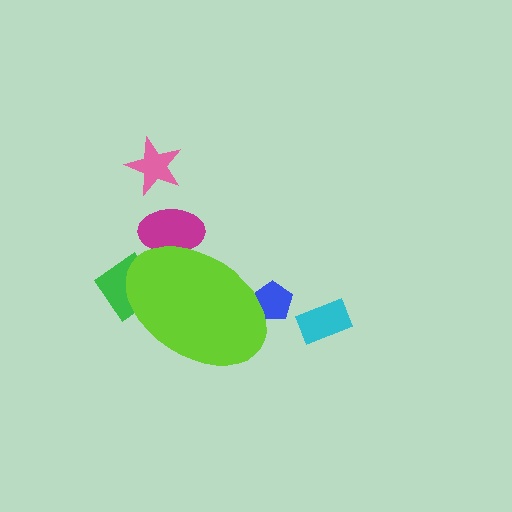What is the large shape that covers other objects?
A lime ellipse.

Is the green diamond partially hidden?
Yes, the green diamond is partially hidden behind the lime ellipse.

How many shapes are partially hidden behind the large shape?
3 shapes are partially hidden.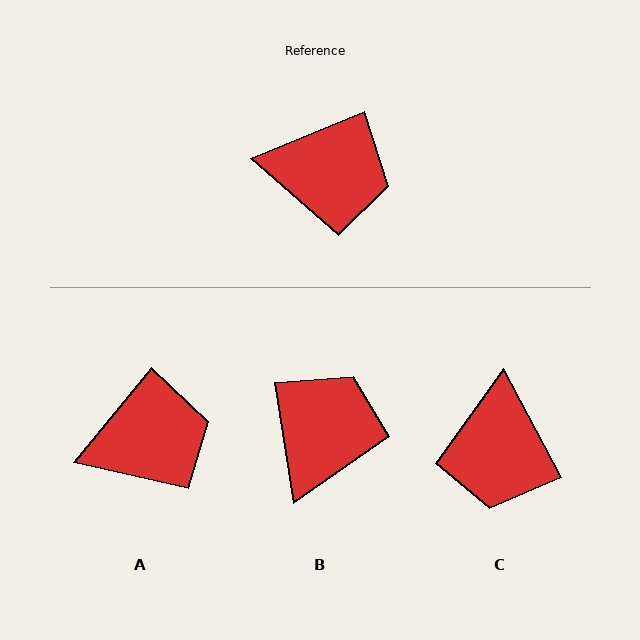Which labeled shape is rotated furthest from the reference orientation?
C, about 85 degrees away.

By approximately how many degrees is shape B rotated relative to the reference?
Approximately 76 degrees counter-clockwise.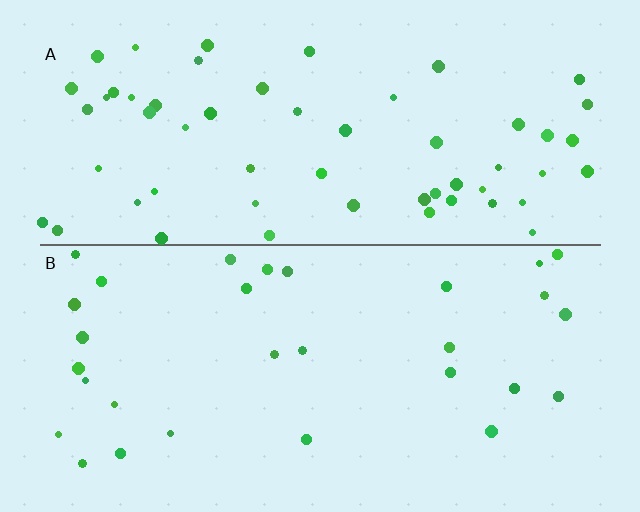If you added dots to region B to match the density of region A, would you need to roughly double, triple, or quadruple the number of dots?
Approximately double.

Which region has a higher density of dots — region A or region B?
A (the top).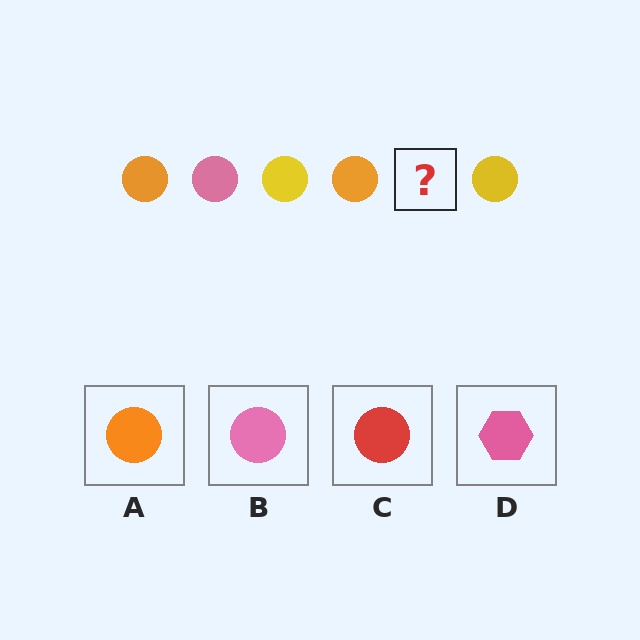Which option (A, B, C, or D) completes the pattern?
B.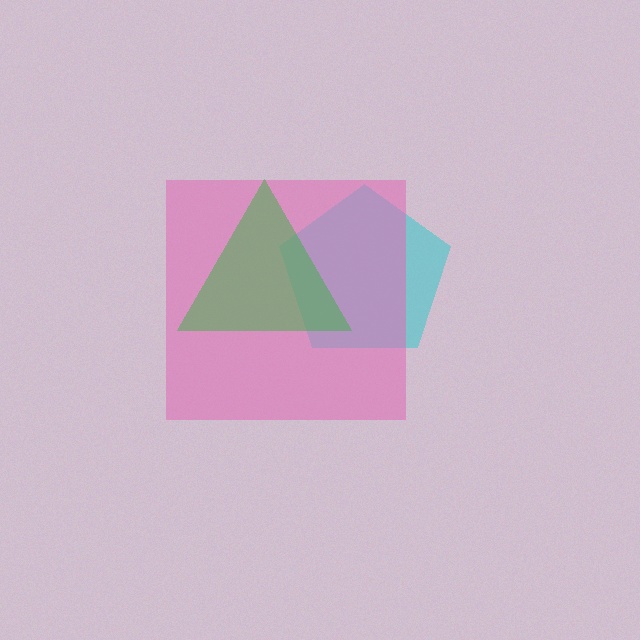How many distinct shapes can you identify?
There are 3 distinct shapes: a cyan pentagon, a pink square, a green triangle.